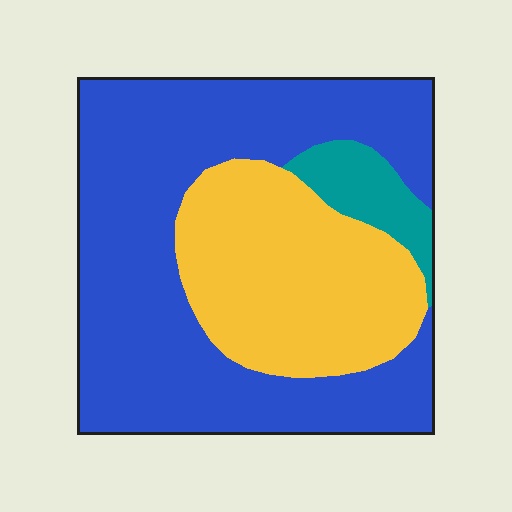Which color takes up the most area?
Blue, at roughly 60%.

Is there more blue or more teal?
Blue.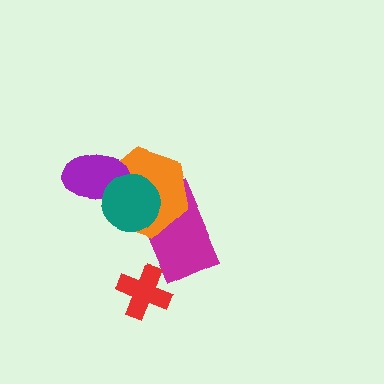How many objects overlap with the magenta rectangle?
2 objects overlap with the magenta rectangle.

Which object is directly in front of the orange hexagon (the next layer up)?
The purple ellipse is directly in front of the orange hexagon.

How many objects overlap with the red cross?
0 objects overlap with the red cross.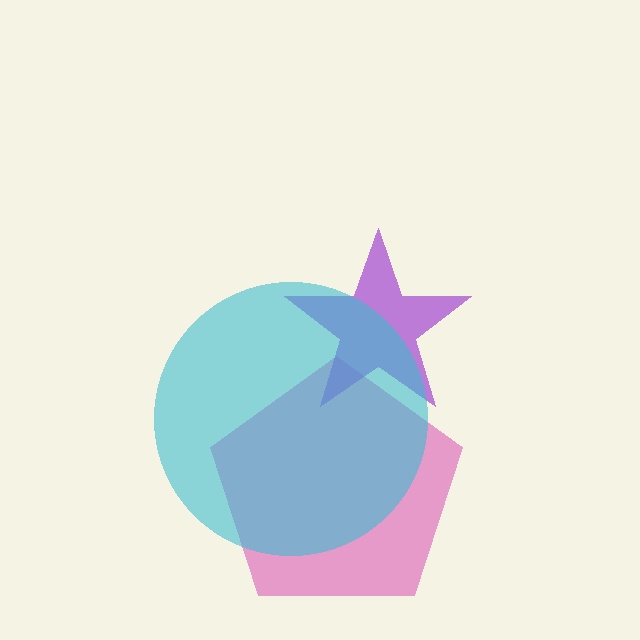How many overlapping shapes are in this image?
There are 3 overlapping shapes in the image.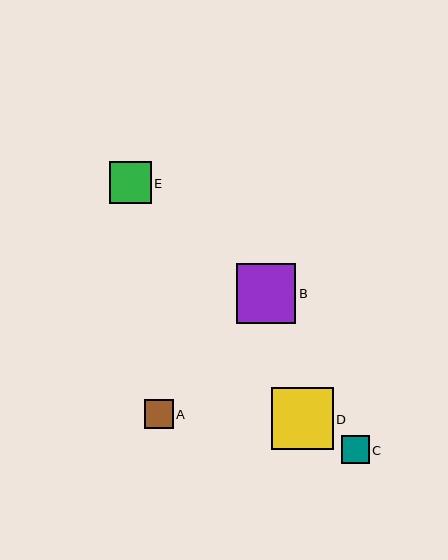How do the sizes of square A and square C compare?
Square A and square C are approximately the same size.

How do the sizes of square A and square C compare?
Square A and square C are approximately the same size.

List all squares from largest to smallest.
From largest to smallest: D, B, E, A, C.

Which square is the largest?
Square D is the largest with a size of approximately 62 pixels.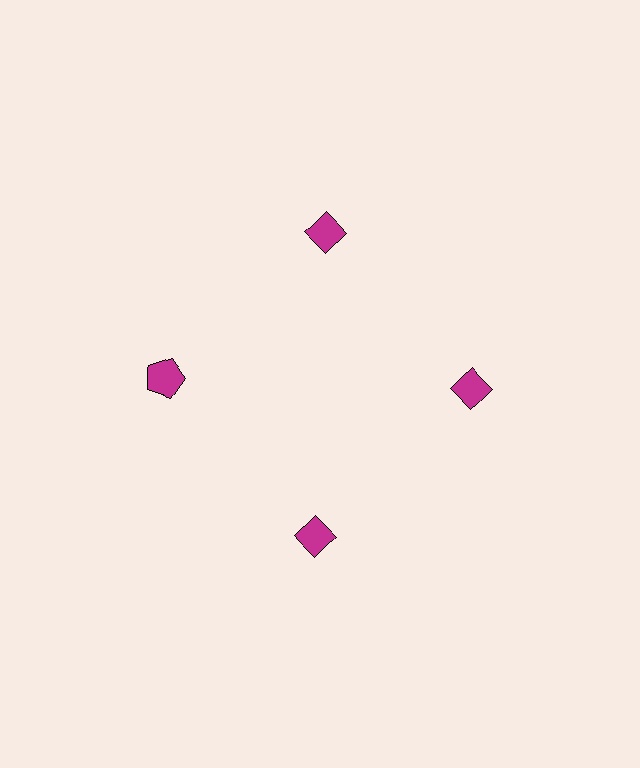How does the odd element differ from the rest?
It has a different shape: pentagon instead of diamond.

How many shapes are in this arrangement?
There are 4 shapes arranged in a ring pattern.